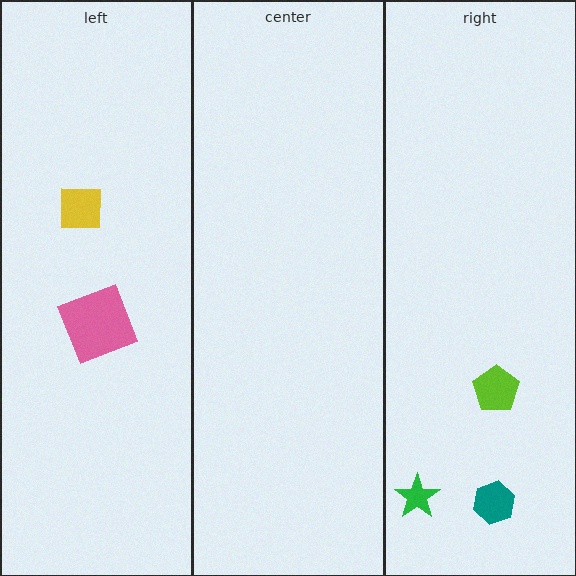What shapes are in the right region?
The lime pentagon, the green star, the teal hexagon.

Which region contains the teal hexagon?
The right region.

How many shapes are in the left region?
2.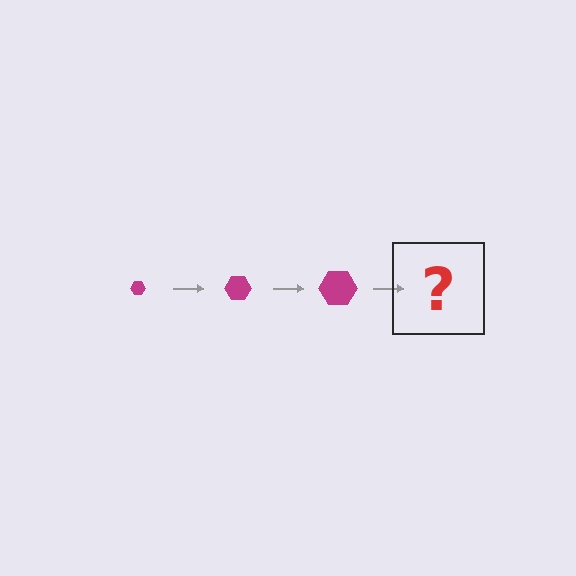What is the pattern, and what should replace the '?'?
The pattern is that the hexagon gets progressively larger each step. The '?' should be a magenta hexagon, larger than the previous one.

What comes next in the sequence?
The next element should be a magenta hexagon, larger than the previous one.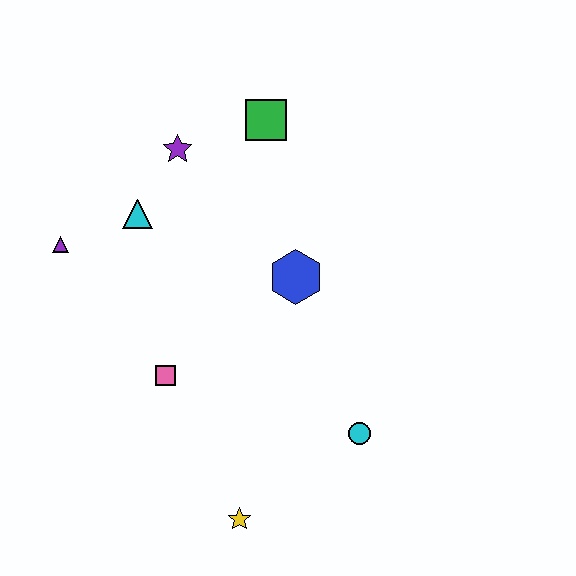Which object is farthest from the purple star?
The yellow star is farthest from the purple star.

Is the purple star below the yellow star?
No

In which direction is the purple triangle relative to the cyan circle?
The purple triangle is to the left of the cyan circle.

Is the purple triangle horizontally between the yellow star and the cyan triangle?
No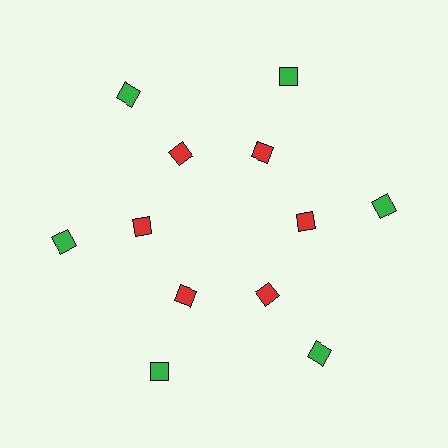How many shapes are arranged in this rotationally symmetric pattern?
There are 12 shapes, arranged in 6 groups of 2.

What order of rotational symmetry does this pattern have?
This pattern has 6-fold rotational symmetry.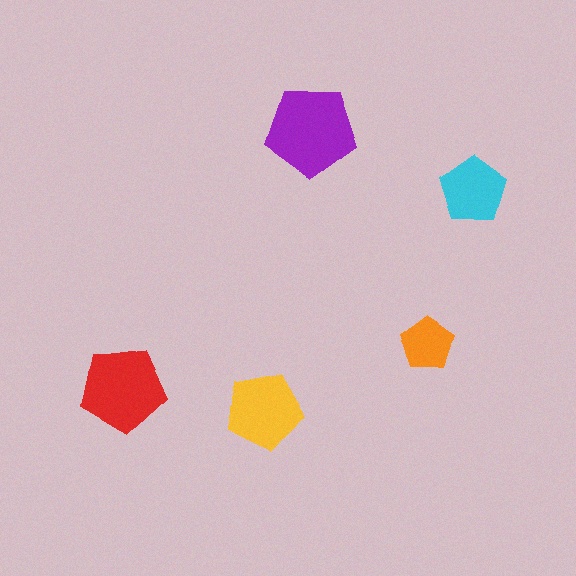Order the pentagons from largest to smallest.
the purple one, the red one, the yellow one, the cyan one, the orange one.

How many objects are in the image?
There are 5 objects in the image.